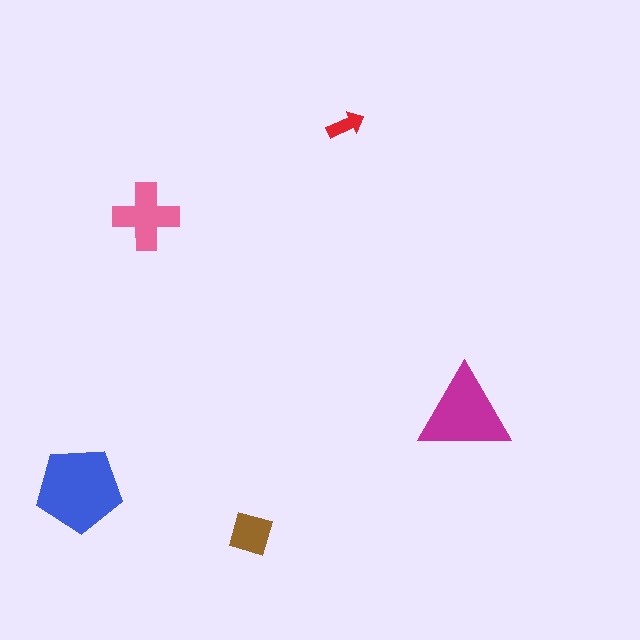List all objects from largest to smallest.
The blue pentagon, the magenta triangle, the pink cross, the brown diamond, the red arrow.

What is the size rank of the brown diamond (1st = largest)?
4th.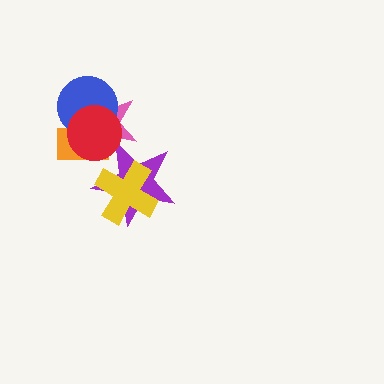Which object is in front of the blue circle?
The red circle is in front of the blue circle.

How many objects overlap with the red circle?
4 objects overlap with the red circle.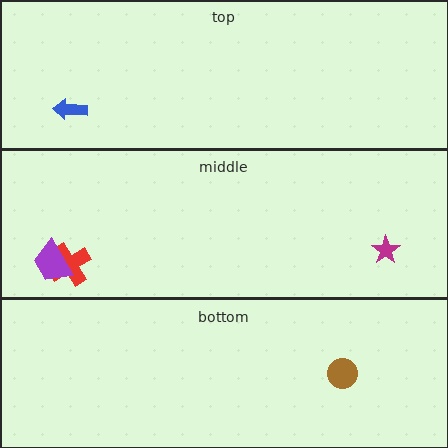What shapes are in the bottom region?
The brown circle.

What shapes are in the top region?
The blue arrow.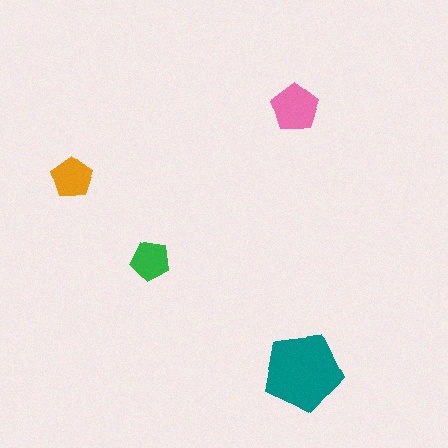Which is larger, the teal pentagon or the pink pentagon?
The teal one.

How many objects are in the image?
There are 4 objects in the image.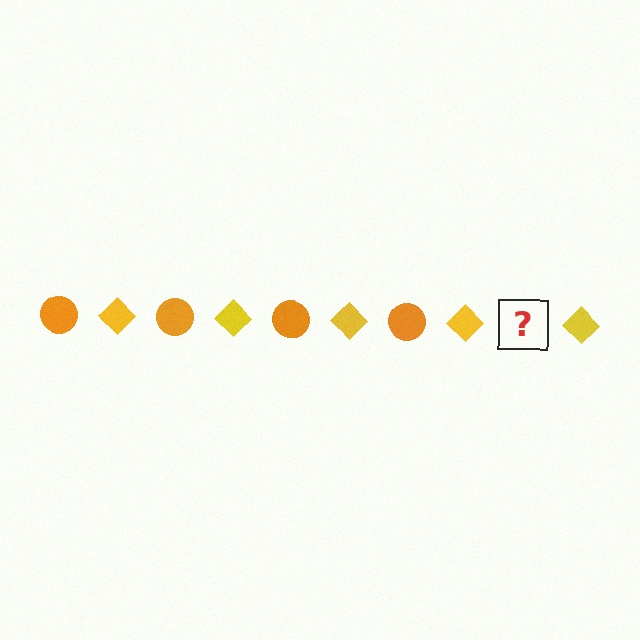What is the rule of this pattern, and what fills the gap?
The rule is that the pattern alternates between orange circle and yellow diamond. The gap should be filled with an orange circle.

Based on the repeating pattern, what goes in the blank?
The blank should be an orange circle.